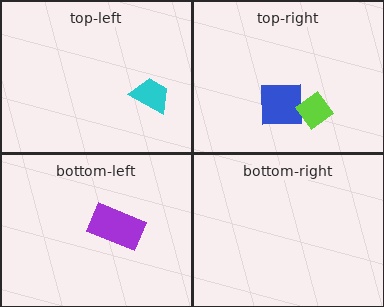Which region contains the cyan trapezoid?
The top-left region.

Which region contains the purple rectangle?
The bottom-left region.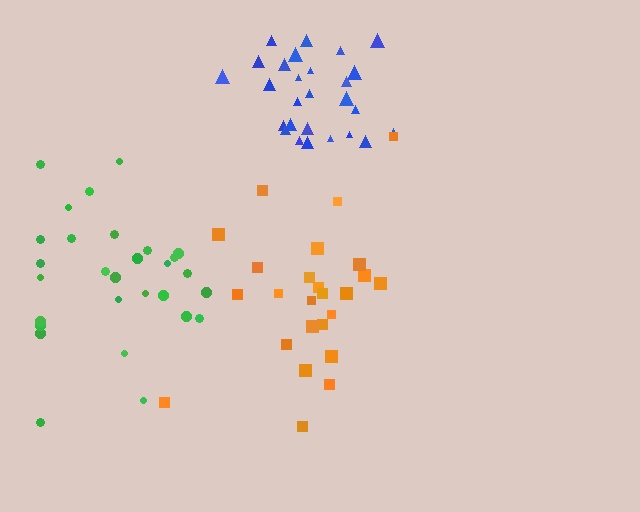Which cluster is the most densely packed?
Blue.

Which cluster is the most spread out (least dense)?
Green.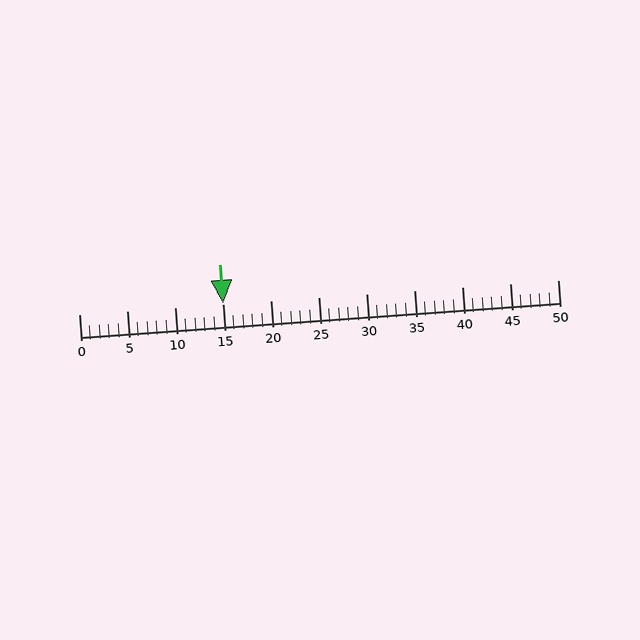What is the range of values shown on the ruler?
The ruler shows values from 0 to 50.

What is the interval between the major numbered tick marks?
The major tick marks are spaced 5 units apart.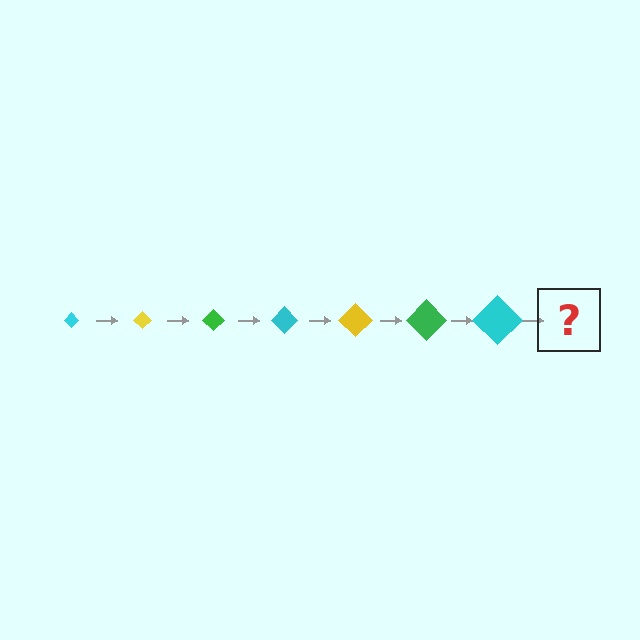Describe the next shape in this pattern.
It should be a yellow diamond, larger than the previous one.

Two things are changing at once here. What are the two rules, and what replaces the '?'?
The two rules are that the diamond grows larger each step and the color cycles through cyan, yellow, and green. The '?' should be a yellow diamond, larger than the previous one.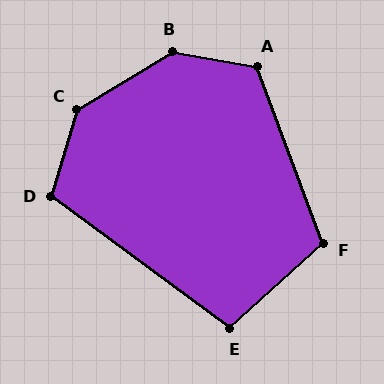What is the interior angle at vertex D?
Approximately 110 degrees (obtuse).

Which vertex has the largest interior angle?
B, at approximately 139 degrees.